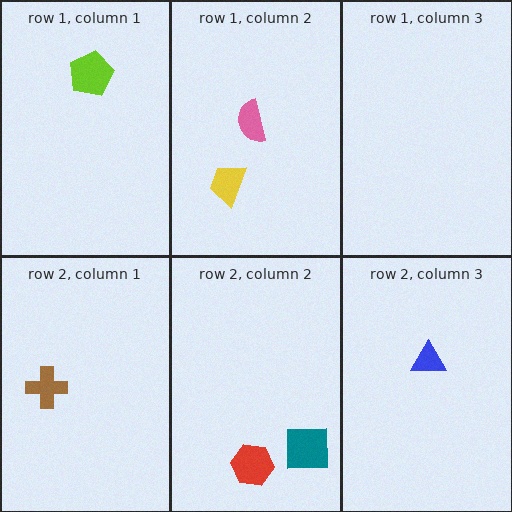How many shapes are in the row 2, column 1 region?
1.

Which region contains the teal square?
The row 2, column 2 region.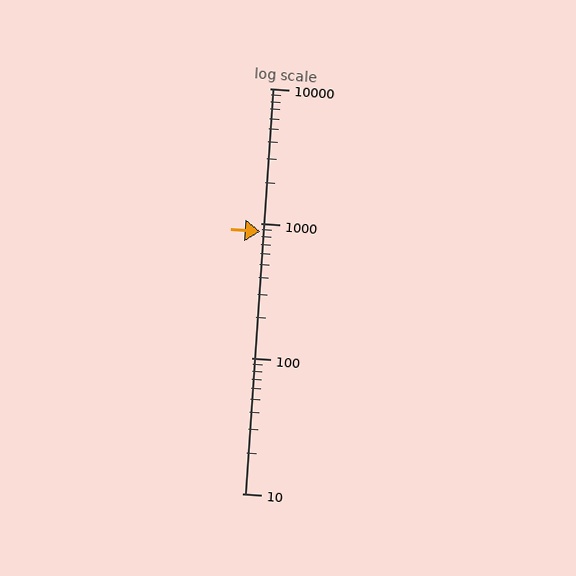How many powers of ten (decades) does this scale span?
The scale spans 3 decades, from 10 to 10000.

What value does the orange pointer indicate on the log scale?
The pointer indicates approximately 870.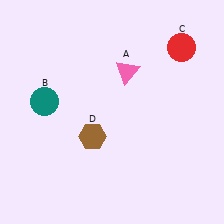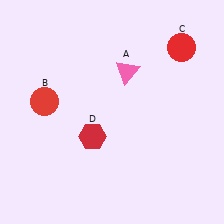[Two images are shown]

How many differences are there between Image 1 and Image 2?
There are 2 differences between the two images.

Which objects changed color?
B changed from teal to red. D changed from brown to red.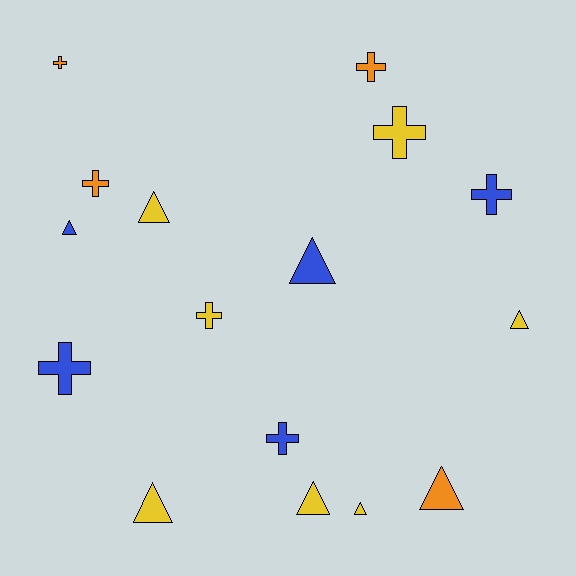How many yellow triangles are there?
There are 5 yellow triangles.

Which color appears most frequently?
Yellow, with 7 objects.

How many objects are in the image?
There are 16 objects.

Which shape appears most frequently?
Triangle, with 8 objects.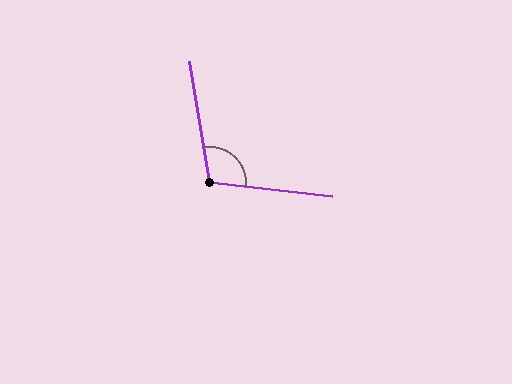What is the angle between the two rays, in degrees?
Approximately 106 degrees.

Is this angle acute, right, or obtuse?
It is obtuse.